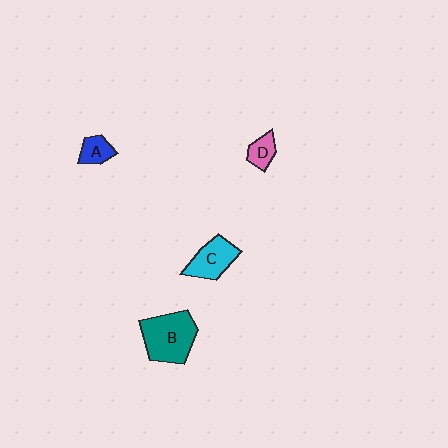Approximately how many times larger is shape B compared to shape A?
Approximately 2.8 times.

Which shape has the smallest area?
Shape D (pink).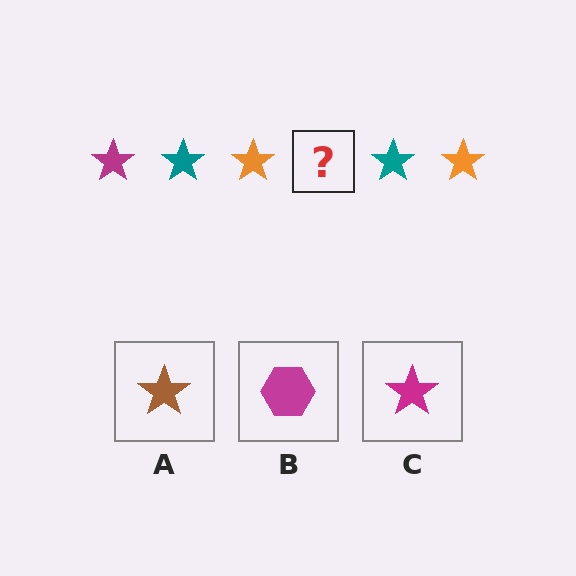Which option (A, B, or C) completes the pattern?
C.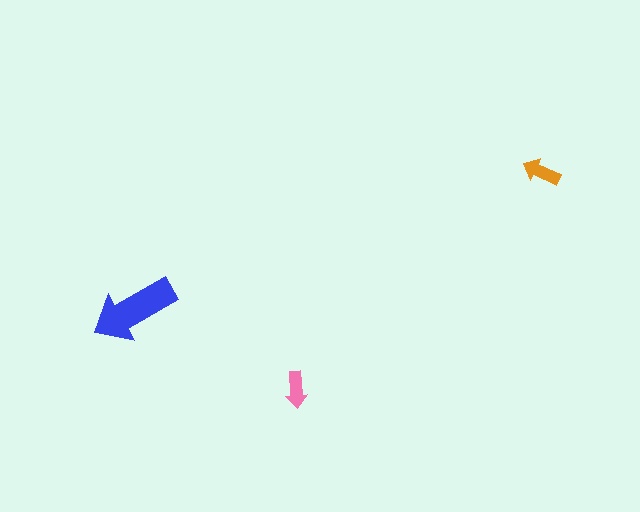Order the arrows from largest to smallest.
the blue one, the orange one, the pink one.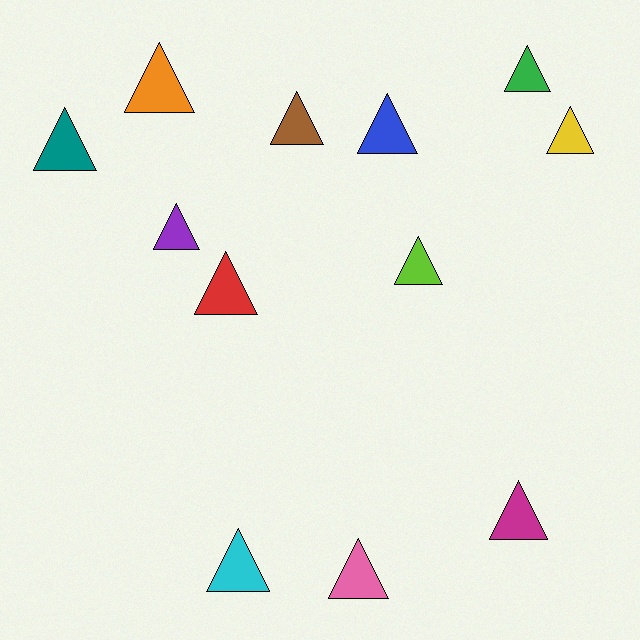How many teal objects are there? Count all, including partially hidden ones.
There is 1 teal object.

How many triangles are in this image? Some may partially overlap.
There are 12 triangles.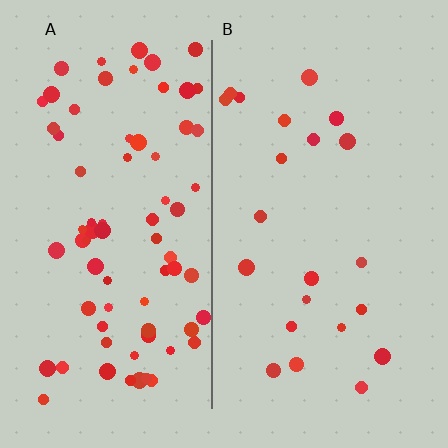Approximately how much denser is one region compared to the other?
Approximately 3.4× — region A over region B.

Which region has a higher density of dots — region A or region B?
A (the left).